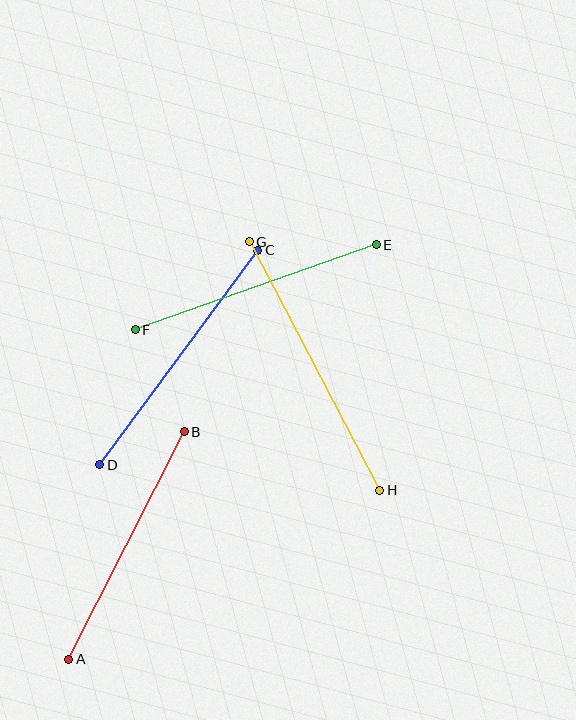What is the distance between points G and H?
The distance is approximately 281 pixels.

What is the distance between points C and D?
The distance is approximately 267 pixels.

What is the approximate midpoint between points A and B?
The midpoint is at approximately (126, 545) pixels.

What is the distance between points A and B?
The distance is approximately 255 pixels.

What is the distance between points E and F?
The distance is approximately 256 pixels.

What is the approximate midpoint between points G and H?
The midpoint is at approximately (315, 366) pixels.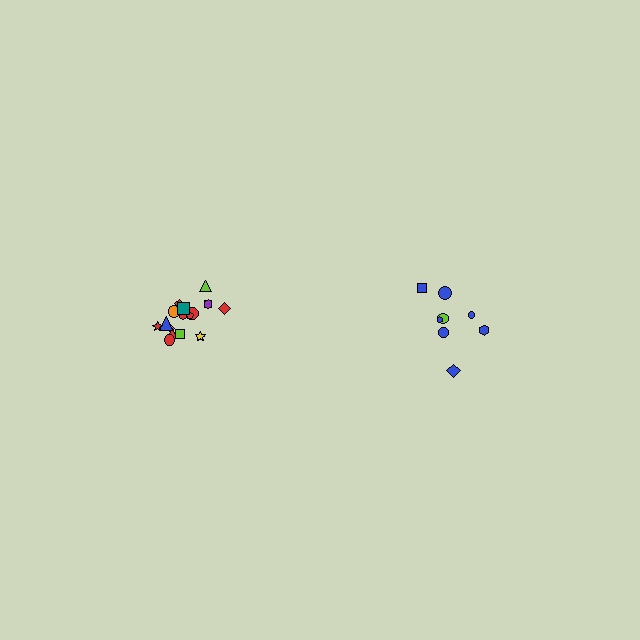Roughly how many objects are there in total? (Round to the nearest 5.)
Roughly 25 objects in total.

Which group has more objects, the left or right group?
The left group.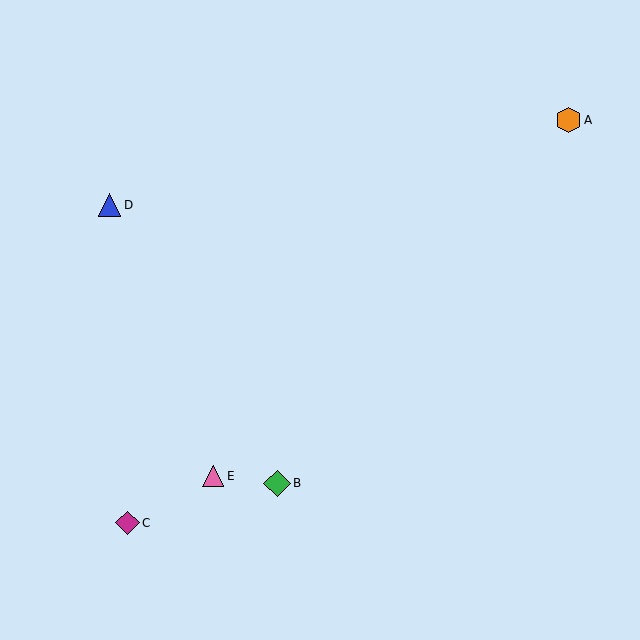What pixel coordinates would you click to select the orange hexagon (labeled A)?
Click at (569, 120) to select the orange hexagon A.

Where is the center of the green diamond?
The center of the green diamond is at (277, 483).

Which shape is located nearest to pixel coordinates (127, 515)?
The magenta diamond (labeled C) at (127, 523) is nearest to that location.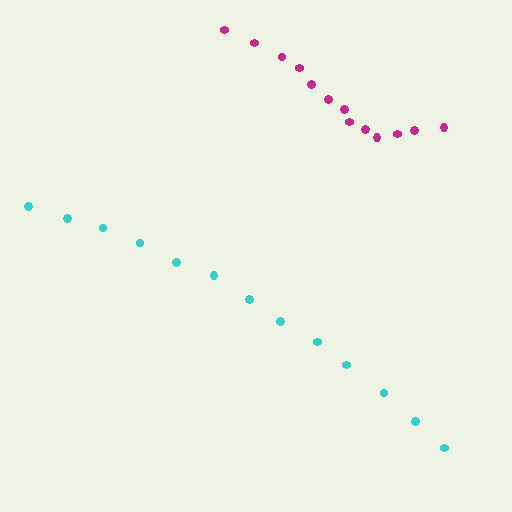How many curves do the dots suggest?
There are 2 distinct paths.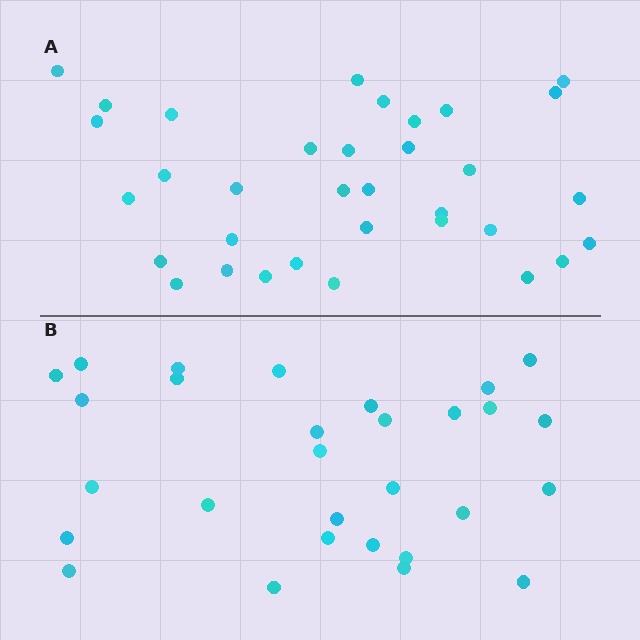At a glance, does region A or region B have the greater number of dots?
Region A (the top region) has more dots.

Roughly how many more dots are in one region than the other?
Region A has about 5 more dots than region B.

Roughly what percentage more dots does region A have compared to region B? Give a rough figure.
About 15% more.